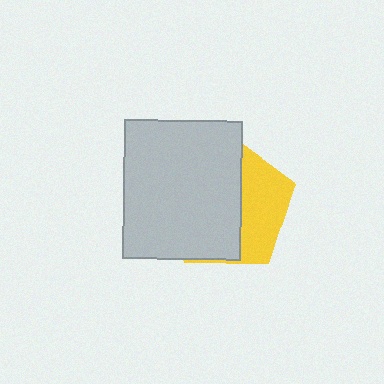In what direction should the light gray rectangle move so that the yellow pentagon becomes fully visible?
The light gray rectangle should move left. That is the shortest direction to clear the overlap and leave the yellow pentagon fully visible.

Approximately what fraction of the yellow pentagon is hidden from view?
Roughly 62% of the yellow pentagon is hidden behind the light gray rectangle.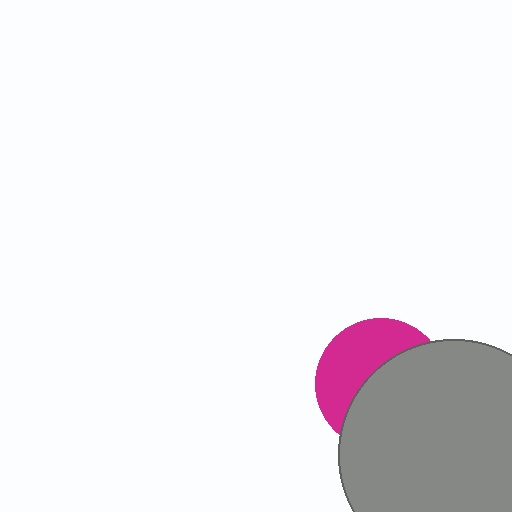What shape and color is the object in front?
The object in front is a gray circle.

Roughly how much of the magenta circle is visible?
A small part of it is visible (roughly 43%).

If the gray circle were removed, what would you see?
You would see the complete magenta circle.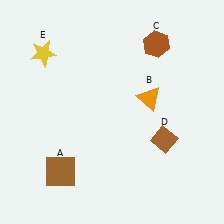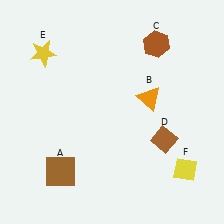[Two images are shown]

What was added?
A yellow diamond (F) was added in Image 2.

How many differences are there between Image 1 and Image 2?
There is 1 difference between the two images.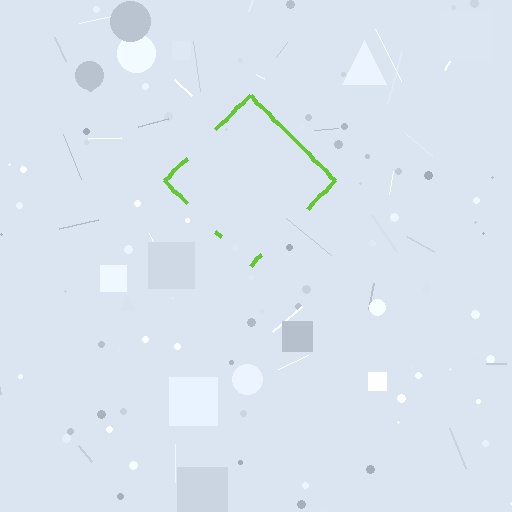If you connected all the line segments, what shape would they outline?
They would outline a diamond.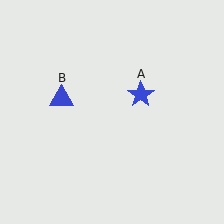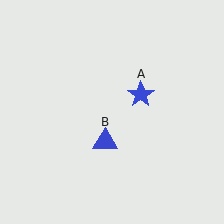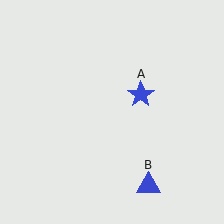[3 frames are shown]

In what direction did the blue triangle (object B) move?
The blue triangle (object B) moved down and to the right.